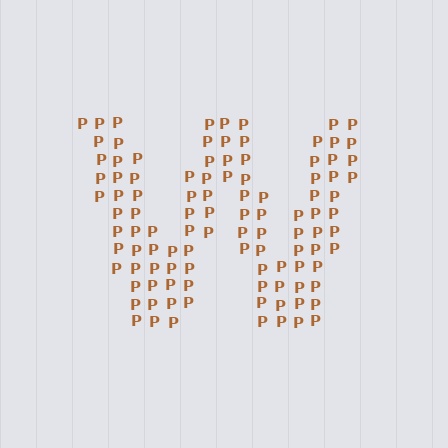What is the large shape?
The large shape is the letter W.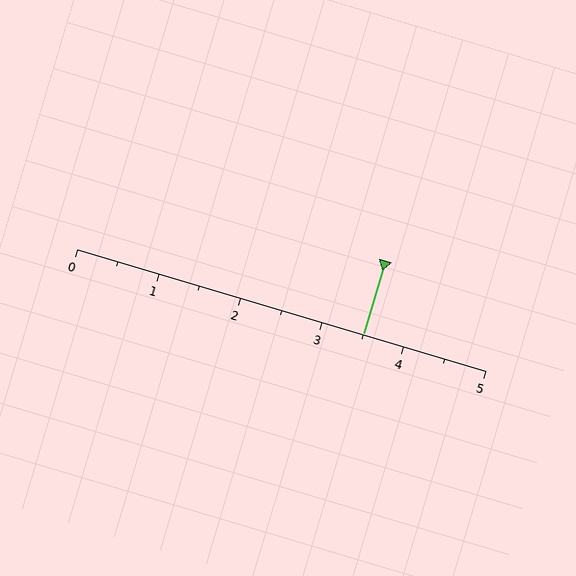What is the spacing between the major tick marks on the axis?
The major ticks are spaced 1 apart.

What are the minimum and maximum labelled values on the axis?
The axis runs from 0 to 5.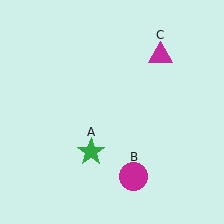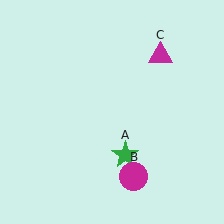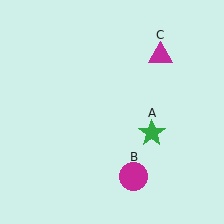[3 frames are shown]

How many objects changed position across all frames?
1 object changed position: green star (object A).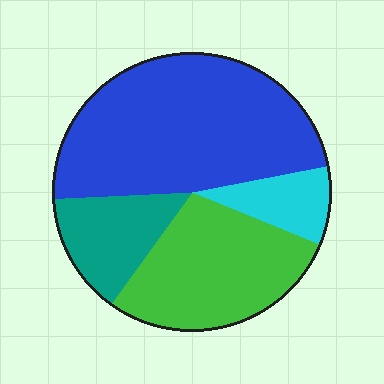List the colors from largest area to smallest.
From largest to smallest: blue, green, teal, cyan.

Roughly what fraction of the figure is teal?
Teal takes up about one eighth (1/8) of the figure.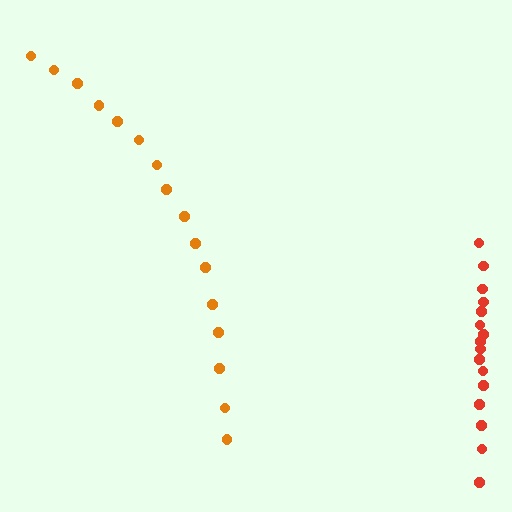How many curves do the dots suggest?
There are 2 distinct paths.